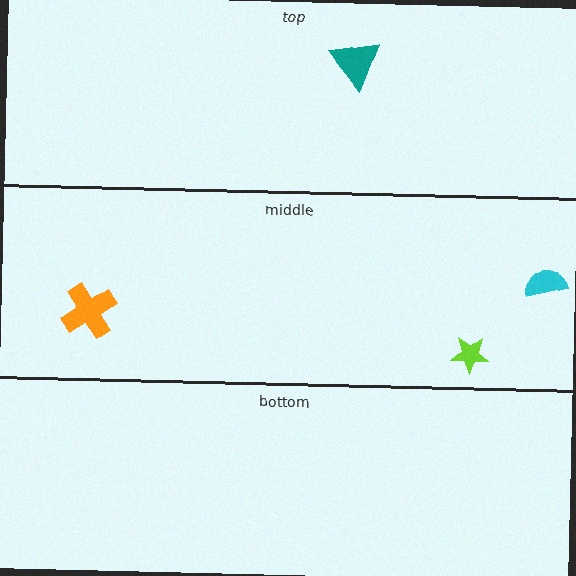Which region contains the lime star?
The middle region.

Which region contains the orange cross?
The middle region.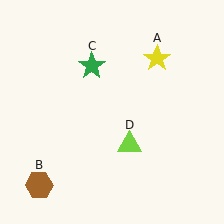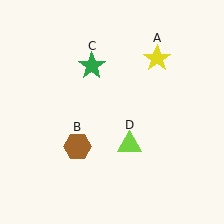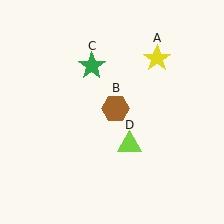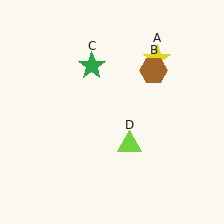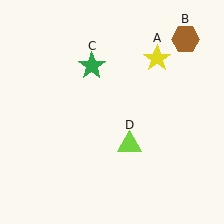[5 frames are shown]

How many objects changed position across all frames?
1 object changed position: brown hexagon (object B).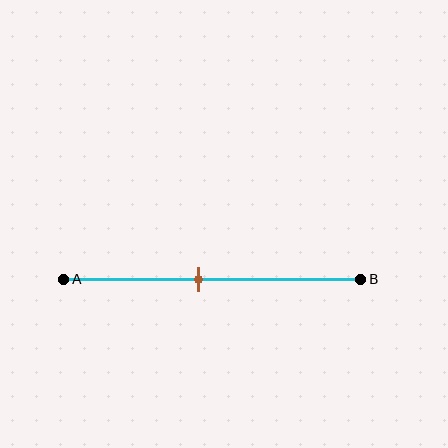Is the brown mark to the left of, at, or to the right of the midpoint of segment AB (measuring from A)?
The brown mark is to the left of the midpoint of segment AB.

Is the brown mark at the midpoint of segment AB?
No, the mark is at about 45% from A, not at the 50% midpoint.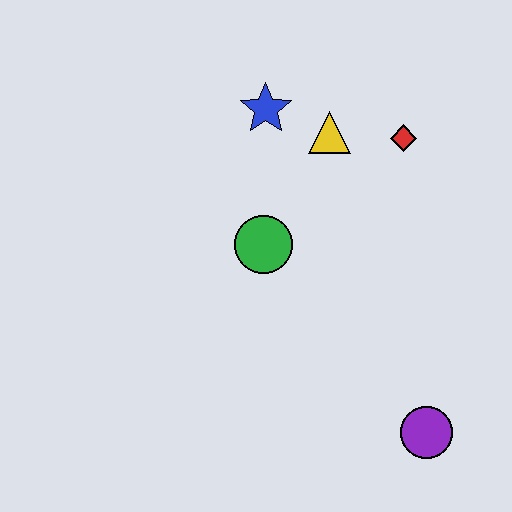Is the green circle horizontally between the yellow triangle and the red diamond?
No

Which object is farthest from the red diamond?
The purple circle is farthest from the red diamond.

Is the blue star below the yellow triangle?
No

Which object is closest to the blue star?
The yellow triangle is closest to the blue star.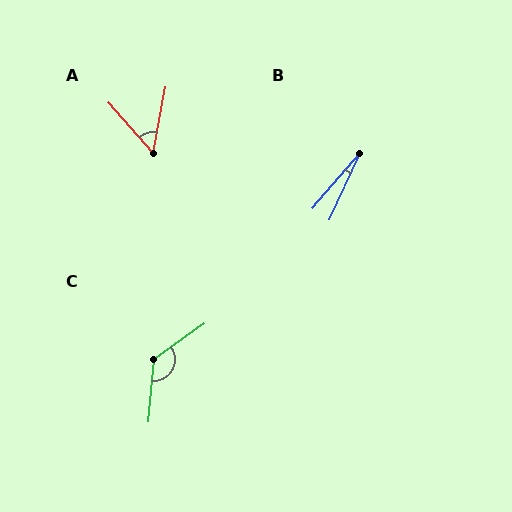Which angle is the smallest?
B, at approximately 17 degrees.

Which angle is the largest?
C, at approximately 130 degrees.